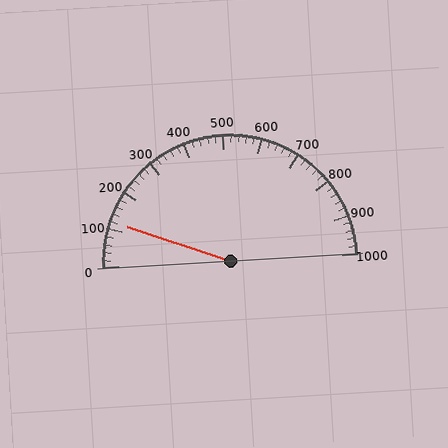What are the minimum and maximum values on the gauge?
The gauge ranges from 0 to 1000.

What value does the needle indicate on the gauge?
The needle indicates approximately 120.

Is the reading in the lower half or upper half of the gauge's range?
The reading is in the lower half of the range (0 to 1000).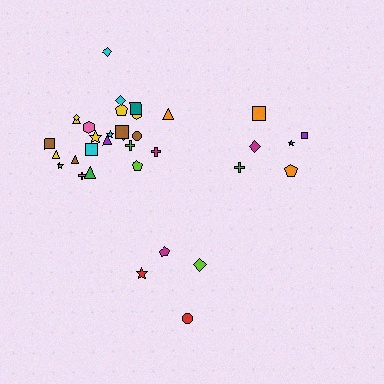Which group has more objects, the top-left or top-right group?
The top-left group.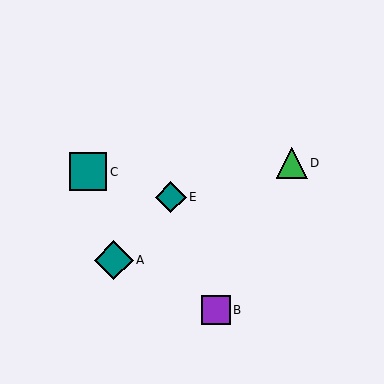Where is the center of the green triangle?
The center of the green triangle is at (292, 163).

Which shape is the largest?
The teal diamond (labeled A) is the largest.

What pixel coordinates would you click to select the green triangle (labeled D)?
Click at (292, 163) to select the green triangle D.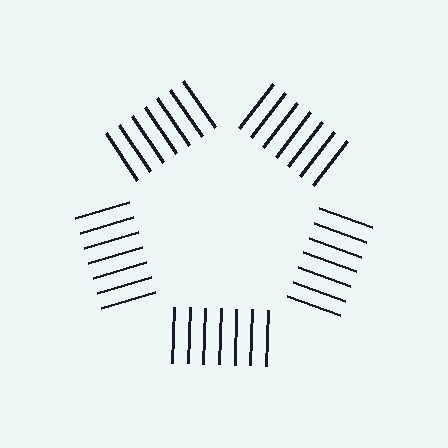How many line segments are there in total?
35 — 7 along each of the 5 edges.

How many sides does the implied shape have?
5 sides — the line-ends trace a pentagon.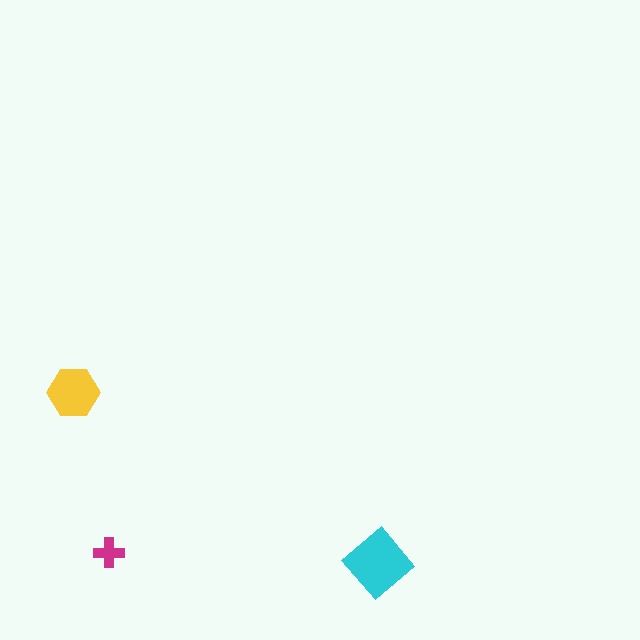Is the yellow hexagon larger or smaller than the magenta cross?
Larger.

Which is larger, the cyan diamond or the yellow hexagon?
The cyan diamond.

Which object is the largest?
The cyan diamond.